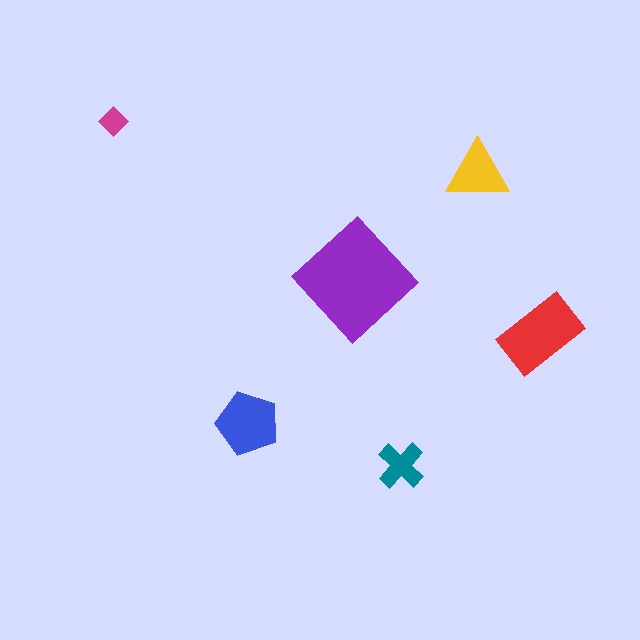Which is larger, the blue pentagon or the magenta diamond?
The blue pentagon.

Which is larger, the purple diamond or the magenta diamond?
The purple diamond.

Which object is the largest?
The purple diamond.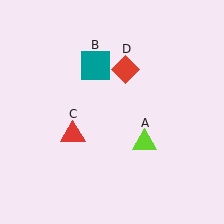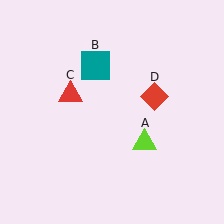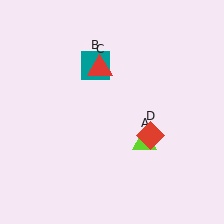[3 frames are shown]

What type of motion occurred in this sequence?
The red triangle (object C), red diamond (object D) rotated clockwise around the center of the scene.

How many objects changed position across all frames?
2 objects changed position: red triangle (object C), red diamond (object D).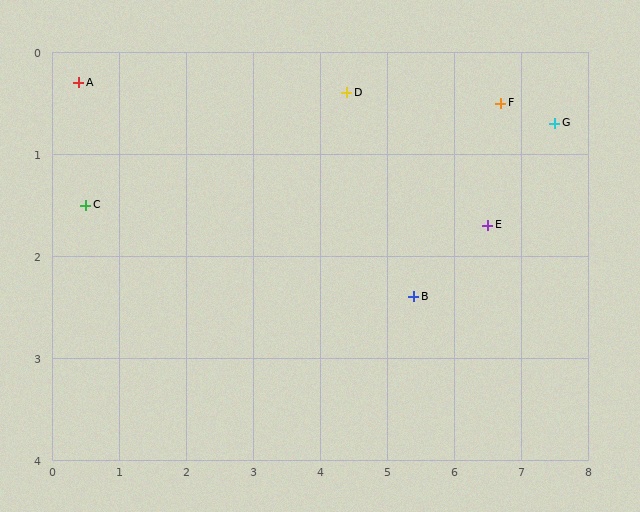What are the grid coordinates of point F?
Point F is at approximately (6.7, 0.5).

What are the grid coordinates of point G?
Point G is at approximately (7.5, 0.7).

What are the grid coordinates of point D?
Point D is at approximately (4.4, 0.4).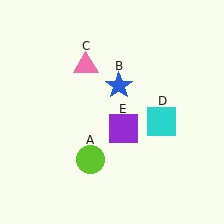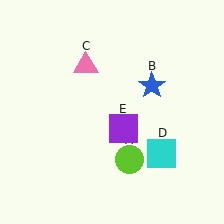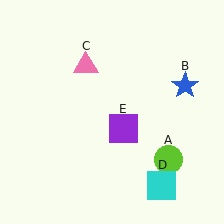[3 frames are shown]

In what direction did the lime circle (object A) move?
The lime circle (object A) moved right.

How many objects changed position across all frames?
3 objects changed position: lime circle (object A), blue star (object B), cyan square (object D).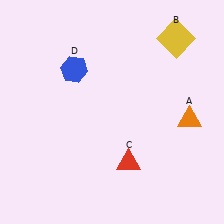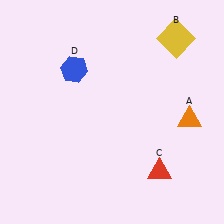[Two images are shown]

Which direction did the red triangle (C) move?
The red triangle (C) moved right.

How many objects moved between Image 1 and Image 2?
1 object moved between the two images.